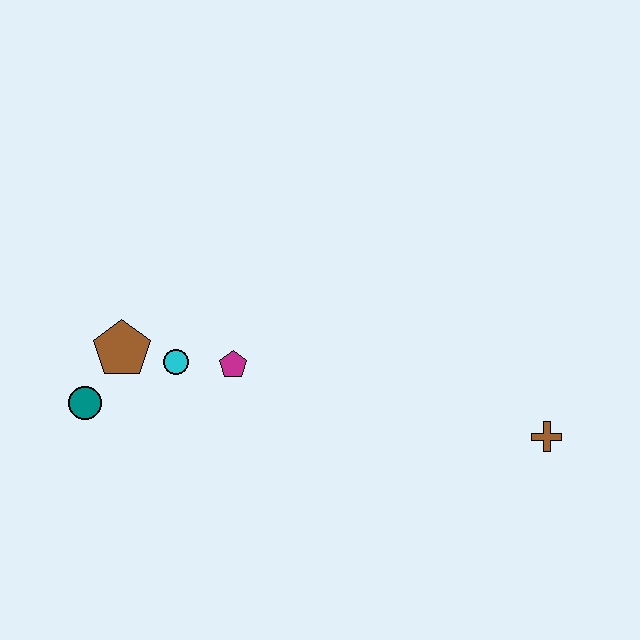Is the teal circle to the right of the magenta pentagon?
No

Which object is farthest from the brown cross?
The teal circle is farthest from the brown cross.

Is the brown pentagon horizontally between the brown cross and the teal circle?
Yes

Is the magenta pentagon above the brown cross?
Yes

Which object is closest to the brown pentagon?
The cyan circle is closest to the brown pentagon.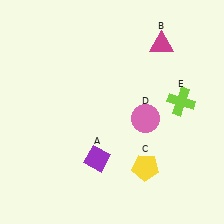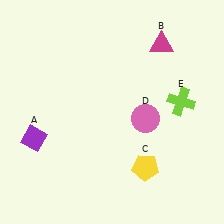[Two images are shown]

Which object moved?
The purple diamond (A) moved left.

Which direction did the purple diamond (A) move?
The purple diamond (A) moved left.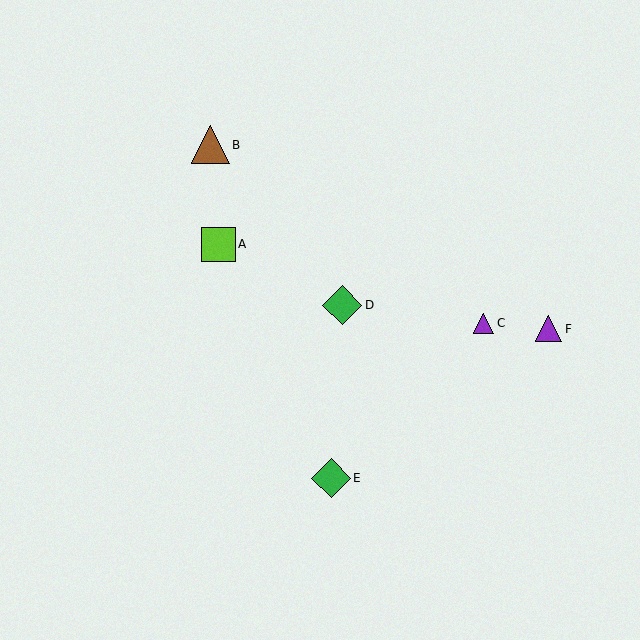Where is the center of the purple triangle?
The center of the purple triangle is at (483, 323).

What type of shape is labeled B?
Shape B is a brown triangle.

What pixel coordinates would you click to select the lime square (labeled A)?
Click at (218, 244) to select the lime square A.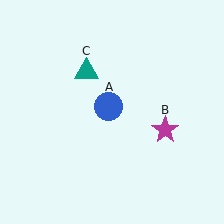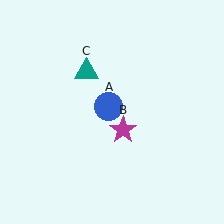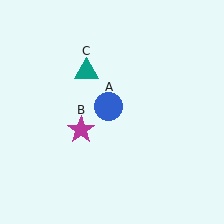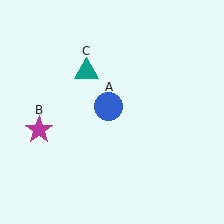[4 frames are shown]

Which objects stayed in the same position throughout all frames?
Blue circle (object A) and teal triangle (object C) remained stationary.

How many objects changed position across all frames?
1 object changed position: magenta star (object B).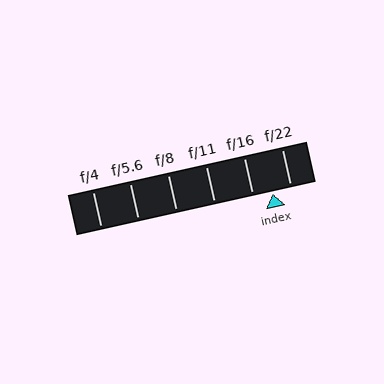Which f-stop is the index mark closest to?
The index mark is closest to f/22.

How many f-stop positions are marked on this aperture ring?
There are 6 f-stop positions marked.